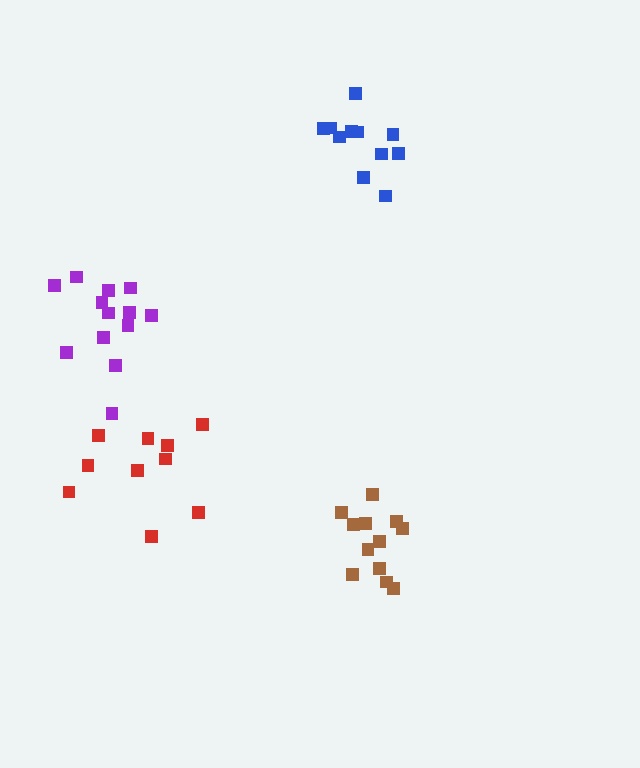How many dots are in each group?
Group 1: 10 dots, Group 2: 12 dots, Group 3: 11 dots, Group 4: 13 dots (46 total).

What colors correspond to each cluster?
The clusters are colored: red, brown, blue, purple.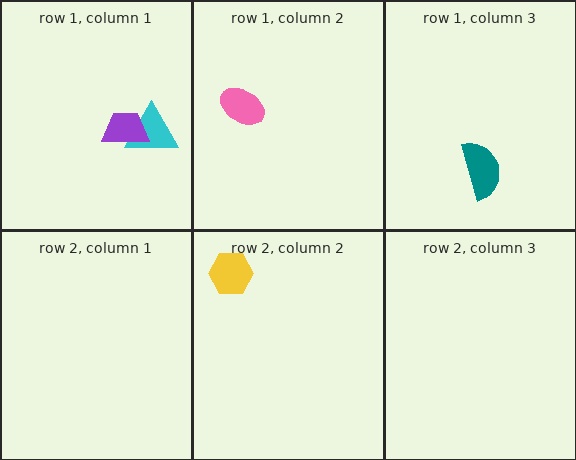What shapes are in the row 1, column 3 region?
The teal semicircle.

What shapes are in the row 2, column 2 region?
The yellow hexagon.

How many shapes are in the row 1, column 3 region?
1.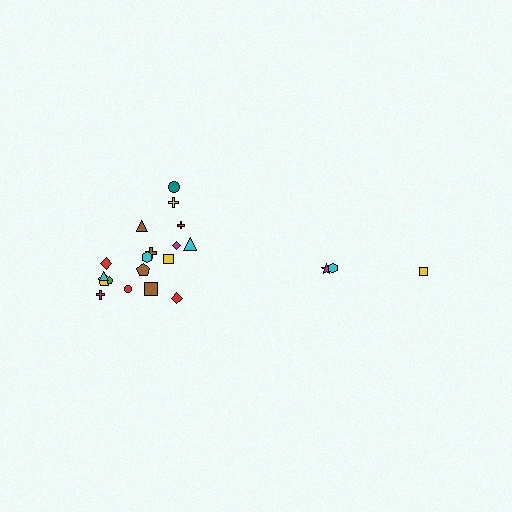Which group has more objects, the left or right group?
The left group.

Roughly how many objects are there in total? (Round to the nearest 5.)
Roughly 20 objects in total.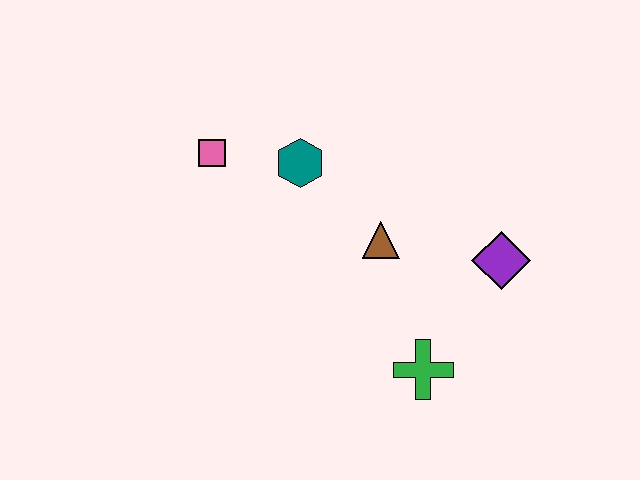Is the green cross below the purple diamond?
Yes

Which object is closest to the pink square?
The teal hexagon is closest to the pink square.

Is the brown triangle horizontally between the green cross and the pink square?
Yes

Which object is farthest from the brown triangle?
The pink square is farthest from the brown triangle.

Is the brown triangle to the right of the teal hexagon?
Yes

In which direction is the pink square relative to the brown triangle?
The pink square is to the left of the brown triangle.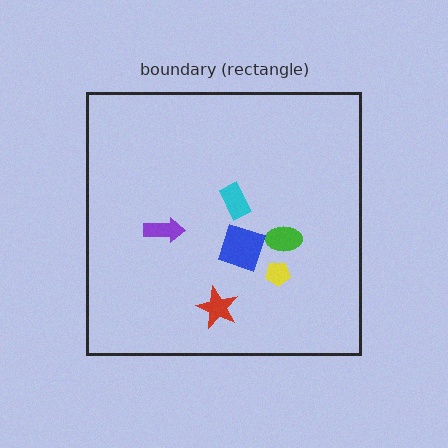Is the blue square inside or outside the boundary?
Inside.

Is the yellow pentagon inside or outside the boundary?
Inside.